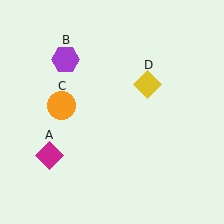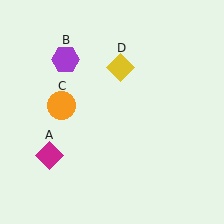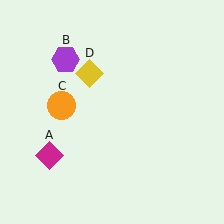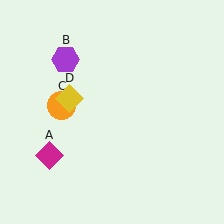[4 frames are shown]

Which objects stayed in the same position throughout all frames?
Magenta diamond (object A) and purple hexagon (object B) and orange circle (object C) remained stationary.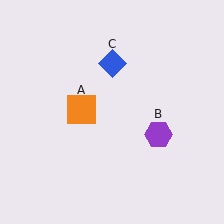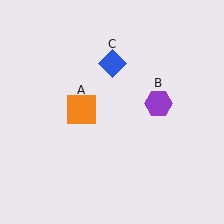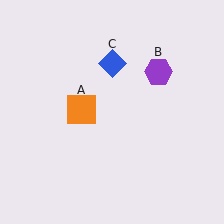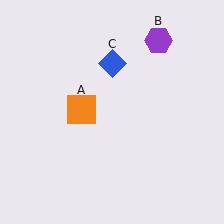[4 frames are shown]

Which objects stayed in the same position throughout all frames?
Orange square (object A) and blue diamond (object C) remained stationary.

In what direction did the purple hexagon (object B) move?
The purple hexagon (object B) moved up.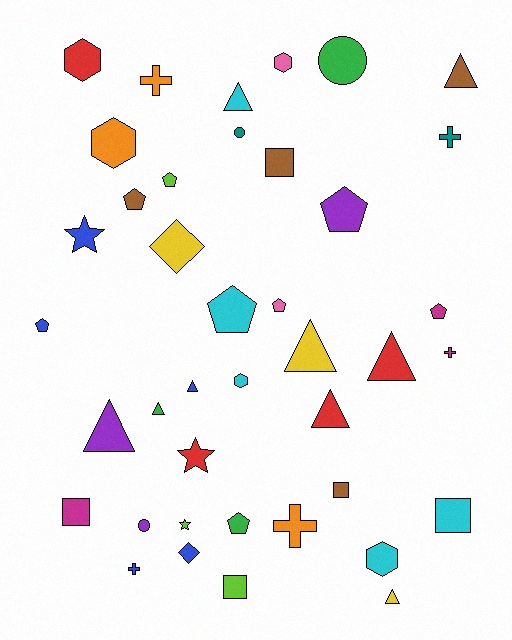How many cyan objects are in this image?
There are 5 cyan objects.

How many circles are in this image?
There are 3 circles.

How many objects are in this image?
There are 40 objects.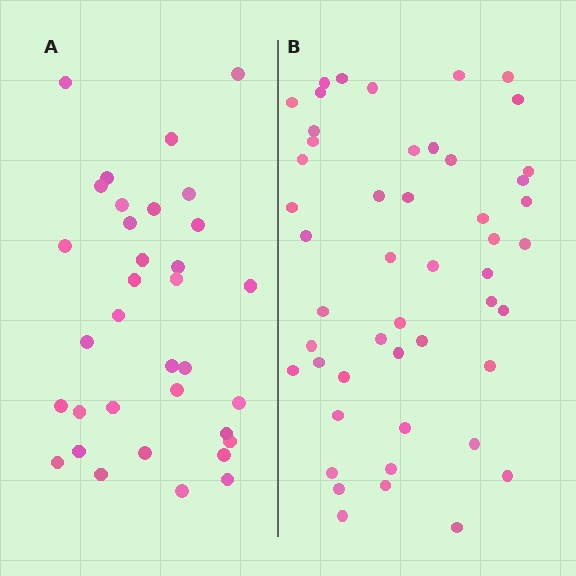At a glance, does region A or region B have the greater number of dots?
Region B (the right region) has more dots.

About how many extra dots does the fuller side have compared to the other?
Region B has approximately 15 more dots than region A.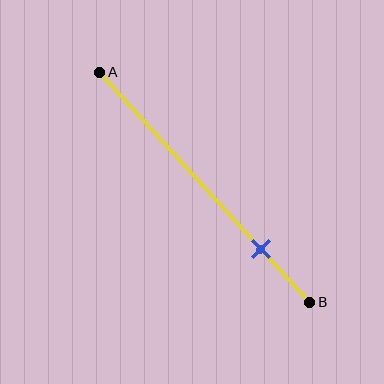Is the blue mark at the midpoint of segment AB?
No, the mark is at about 75% from A, not at the 50% midpoint.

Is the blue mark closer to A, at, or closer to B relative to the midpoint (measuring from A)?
The blue mark is closer to point B than the midpoint of segment AB.